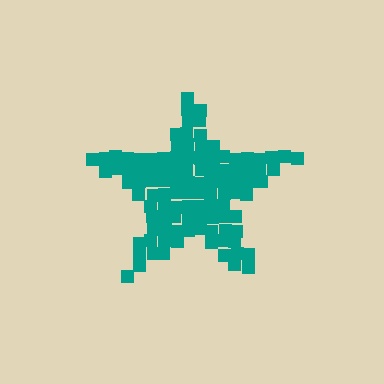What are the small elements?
The small elements are squares.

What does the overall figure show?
The overall figure shows a star.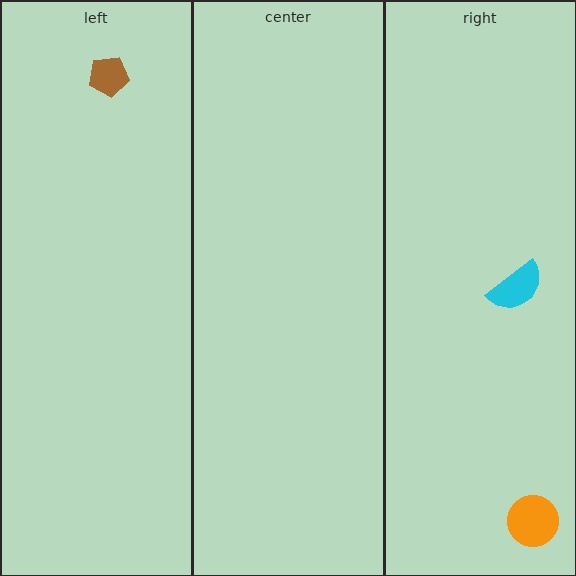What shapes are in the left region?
The brown pentagon.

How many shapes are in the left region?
1.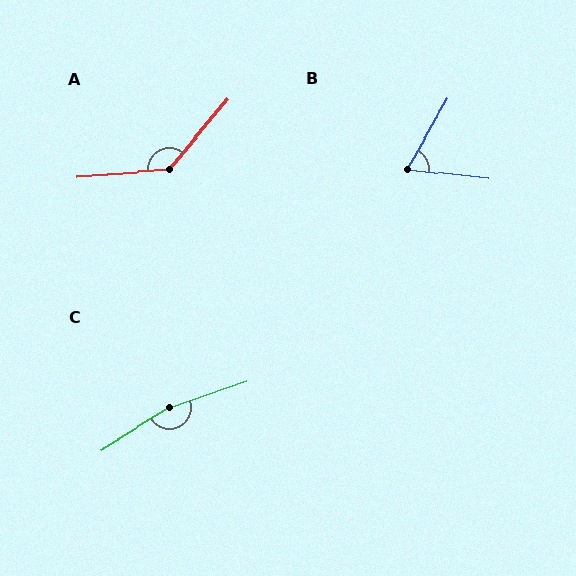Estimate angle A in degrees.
Approximately 134 degrees.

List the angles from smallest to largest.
B (66°), A (134°), C (167°).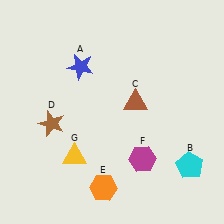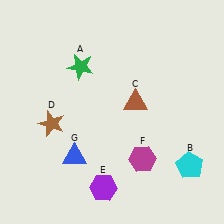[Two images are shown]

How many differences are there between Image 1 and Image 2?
There are 3 differences between the two images.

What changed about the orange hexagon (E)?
In Image 1, E is orange. In Image 2, it changed to purple.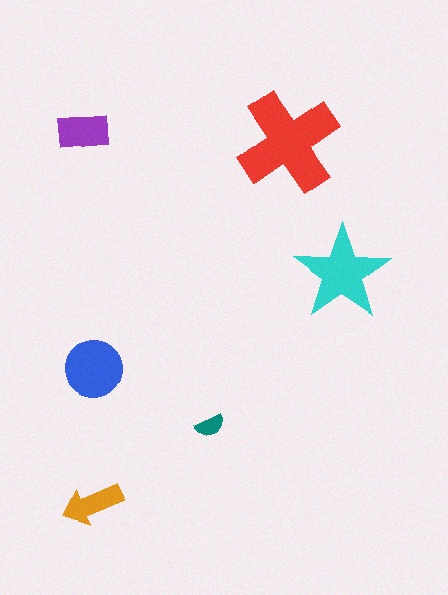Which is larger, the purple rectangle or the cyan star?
The cyan star.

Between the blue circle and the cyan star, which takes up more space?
The cyan star.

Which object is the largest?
The red cross.